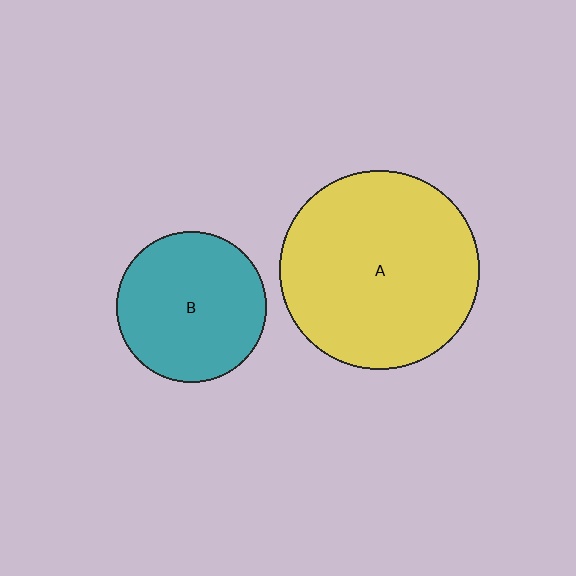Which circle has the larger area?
Circle A (yellow).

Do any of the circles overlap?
No, none of the circles overlap.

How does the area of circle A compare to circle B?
Approximately 1.8 times.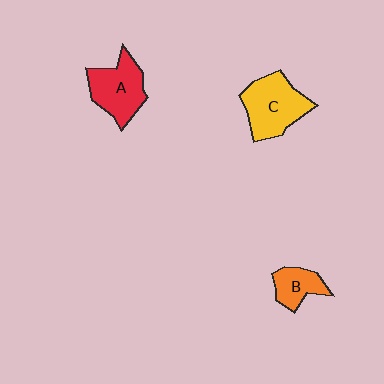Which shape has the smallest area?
Shape B (orange).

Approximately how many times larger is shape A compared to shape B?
Approximately 1.7 times.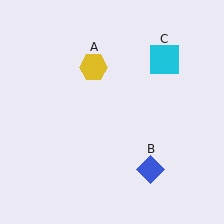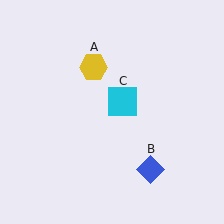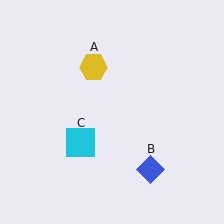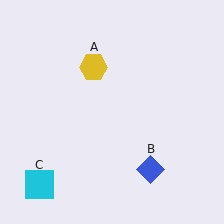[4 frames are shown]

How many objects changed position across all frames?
1 object changed position: cyan square (object C).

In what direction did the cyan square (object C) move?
The cyan square (object C) moved down and to the left.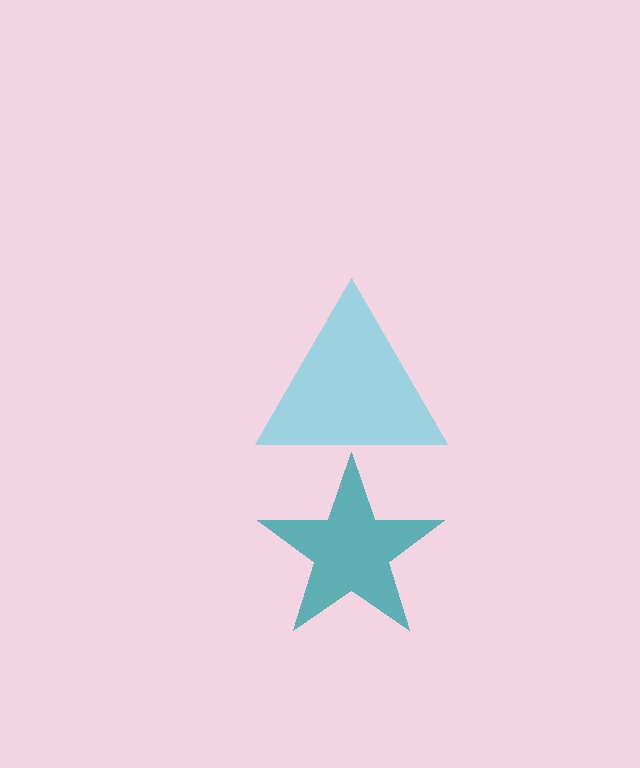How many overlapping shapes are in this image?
There are 2 overlapping shapes in the image.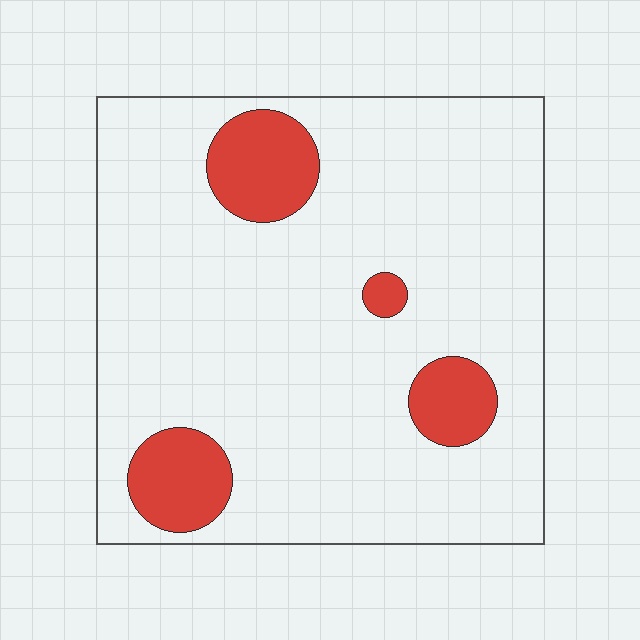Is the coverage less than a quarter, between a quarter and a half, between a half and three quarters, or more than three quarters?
Less than a quarter.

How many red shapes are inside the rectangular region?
4.